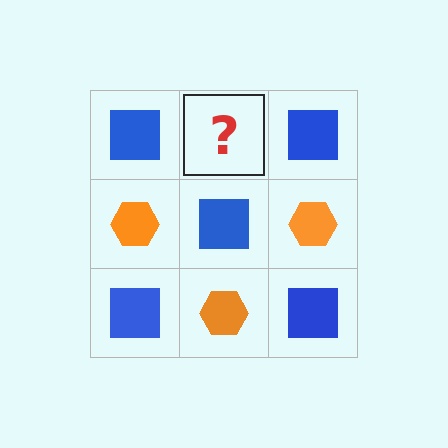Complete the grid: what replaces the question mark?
The question mark should be replaced with an orange hexagon.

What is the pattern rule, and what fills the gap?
The rule is that it alternates blue square and orange hexagon in a checkerboard pattern. The gap should be filled with an orange hexagon.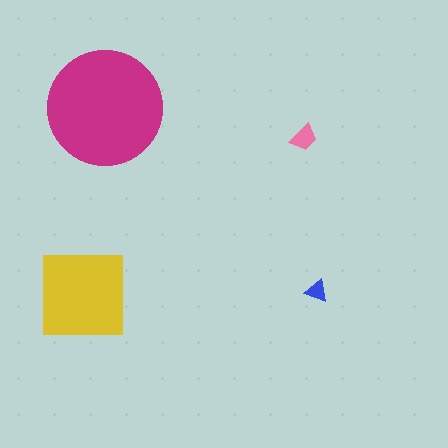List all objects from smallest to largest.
The blue triangle, the pink trapezoid, the yellow square, the magenta circle.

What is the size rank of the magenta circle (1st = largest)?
1st.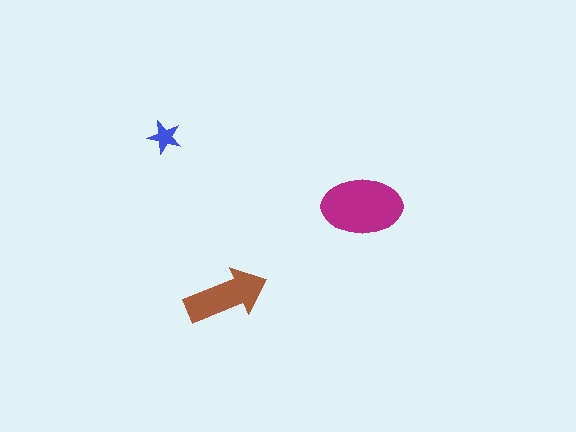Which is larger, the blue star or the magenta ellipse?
The magenta ellipse.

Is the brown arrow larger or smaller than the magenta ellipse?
Smaller.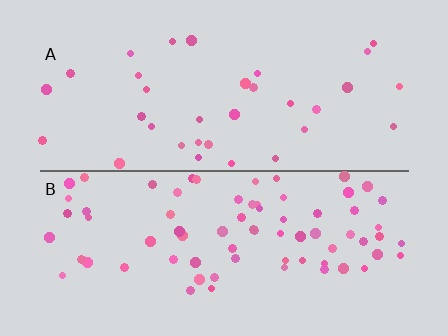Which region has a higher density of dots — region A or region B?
B (the bottom).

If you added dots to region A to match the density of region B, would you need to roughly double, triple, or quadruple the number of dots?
Approximately double.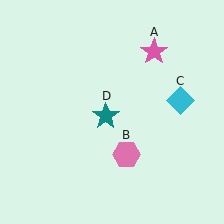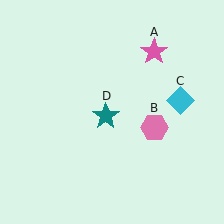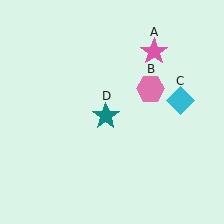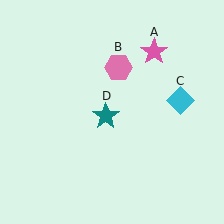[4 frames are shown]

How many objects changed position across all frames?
1 object changed position: pink hexagon (object B).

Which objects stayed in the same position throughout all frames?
Pink star (object A) and cyan diamond (object C) and teal star (object D) remained stationary.